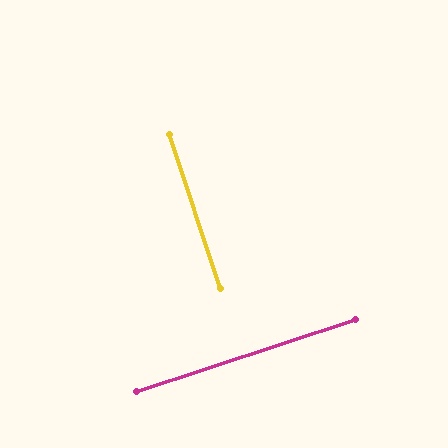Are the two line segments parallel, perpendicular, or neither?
Perpendicular — they meet at approximately 90°.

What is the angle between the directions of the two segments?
Approximately 90 degrees.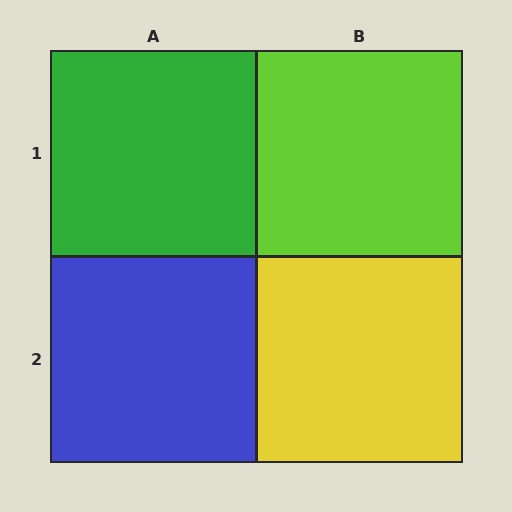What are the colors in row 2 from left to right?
Blue, yellow.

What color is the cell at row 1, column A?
Green.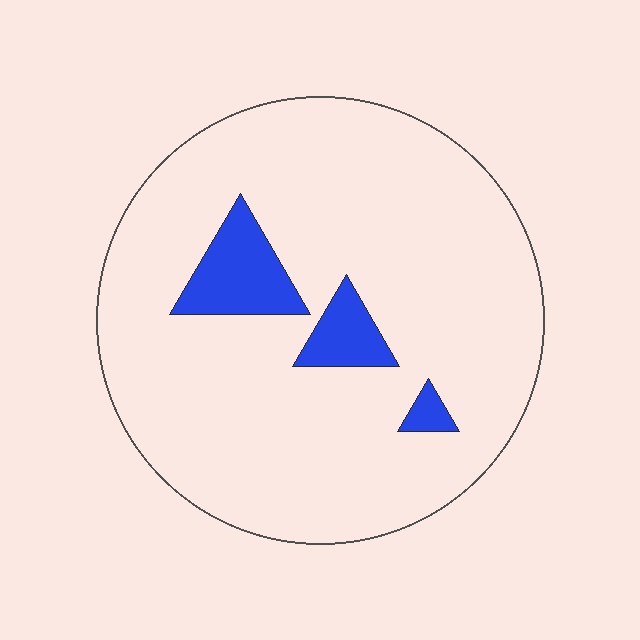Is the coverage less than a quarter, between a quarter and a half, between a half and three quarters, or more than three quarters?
Less than a quarter.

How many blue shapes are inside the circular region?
3.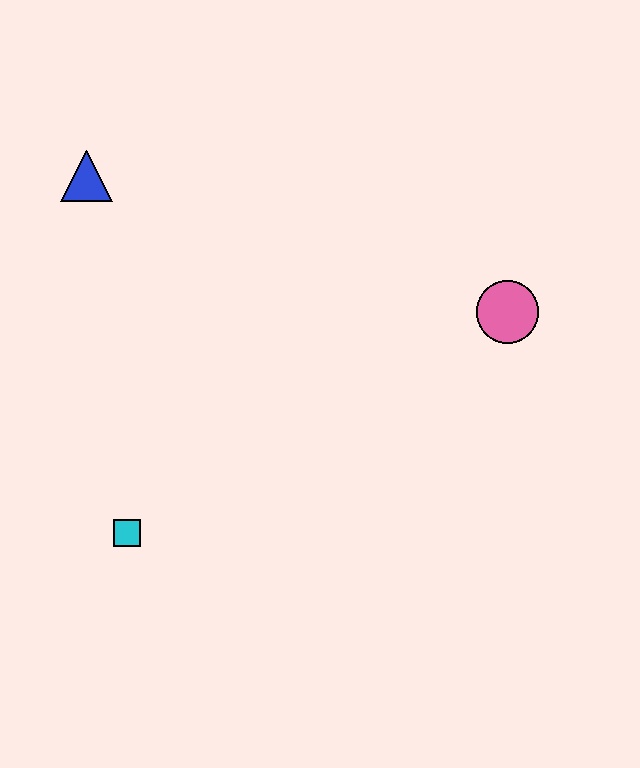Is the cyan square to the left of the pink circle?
Yes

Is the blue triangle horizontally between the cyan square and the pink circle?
No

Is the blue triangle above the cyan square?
Yes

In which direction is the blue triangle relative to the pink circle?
The blue triangle is to the left of the pink circle.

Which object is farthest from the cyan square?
The pink circle is farthest from the cyan square.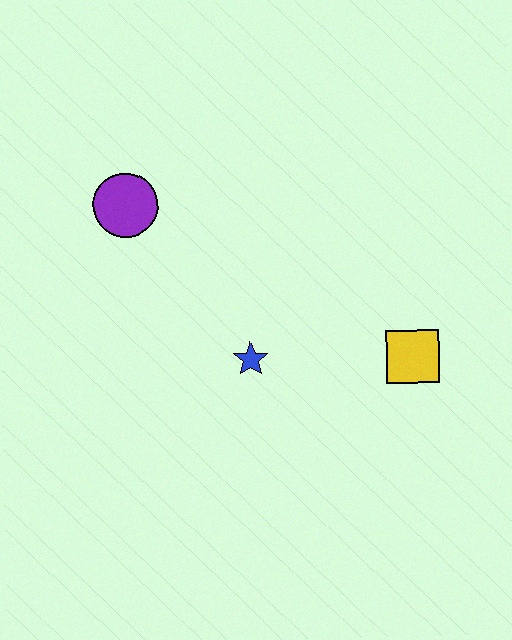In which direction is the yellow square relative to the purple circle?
The yellow square is to the right of the purple circle.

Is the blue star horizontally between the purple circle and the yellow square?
Yes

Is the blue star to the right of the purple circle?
Yes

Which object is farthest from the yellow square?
The purple circle is farthest from the yellow square.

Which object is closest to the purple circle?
The blue star is closest to the purple circle.